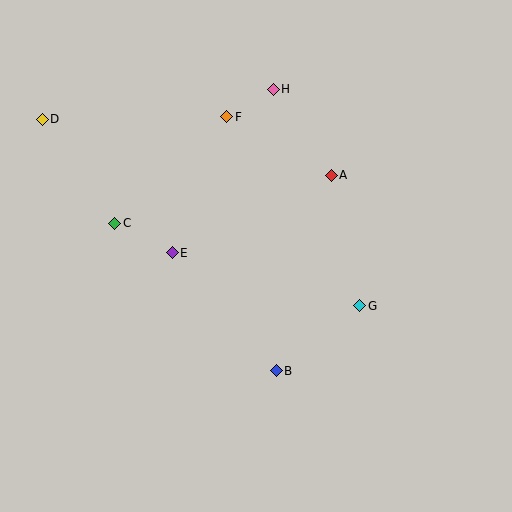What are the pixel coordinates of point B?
Point B is at (276, 371).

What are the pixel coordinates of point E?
Point E is at (172, 253).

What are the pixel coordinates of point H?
Point H is at (273, 89).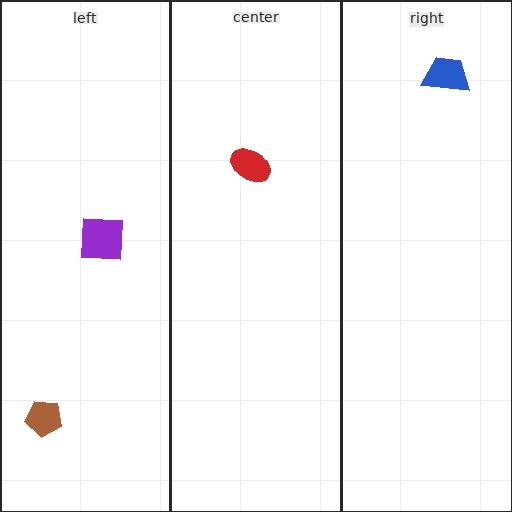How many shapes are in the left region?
2.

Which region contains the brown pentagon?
The left region.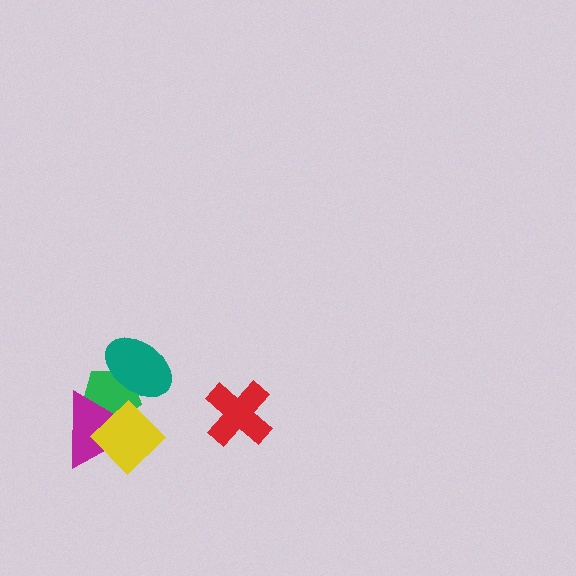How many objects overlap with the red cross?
0 objects overlap with the red cross.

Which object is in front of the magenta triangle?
The yellow diamond is in front of the magenta triangle.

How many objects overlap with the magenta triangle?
2 objects overlap with the magenta triangle.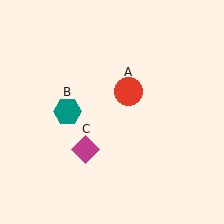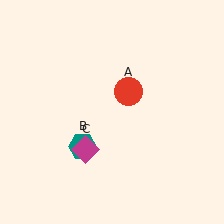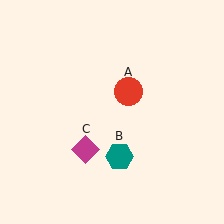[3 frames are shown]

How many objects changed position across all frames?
1 object changed position: teal hexagon (object B).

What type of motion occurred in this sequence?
The teal hexagon (object B) rotated counterclockwise around the center of the scene.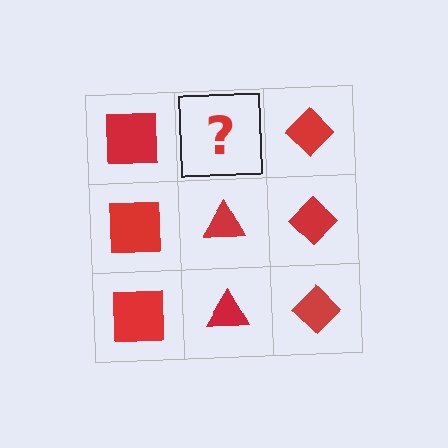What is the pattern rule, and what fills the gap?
The rule is that each column has a consistent shape. The gap should be filled with a red triangle.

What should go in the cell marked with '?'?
The missing cell should contain a red triangle.